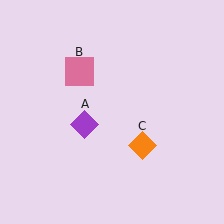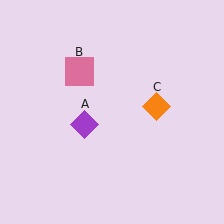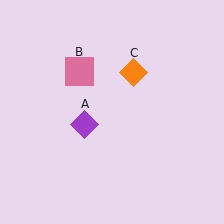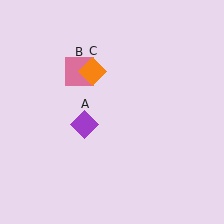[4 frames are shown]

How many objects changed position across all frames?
1 object changed position: orange diamond (object C).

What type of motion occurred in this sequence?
The orange diamond (object C) rotated counterclockwise around the center of the scene.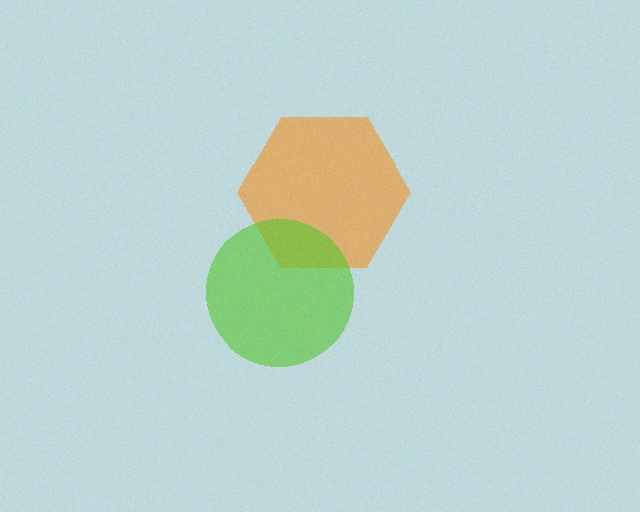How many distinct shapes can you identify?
There are 2 distinct shapes: an orange hexagon, a lime circle.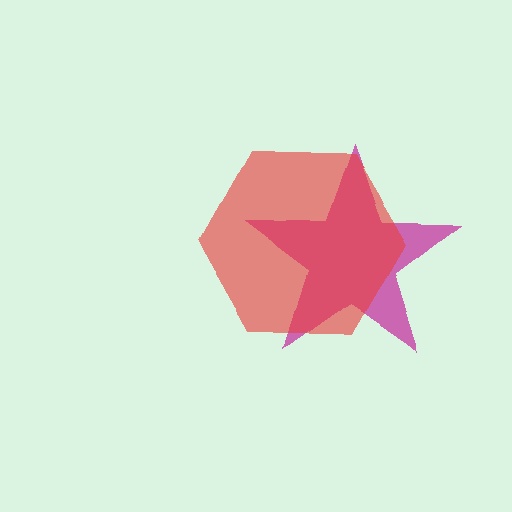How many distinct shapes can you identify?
There are 2 distinct shapes: a magenta star, a red hexagon.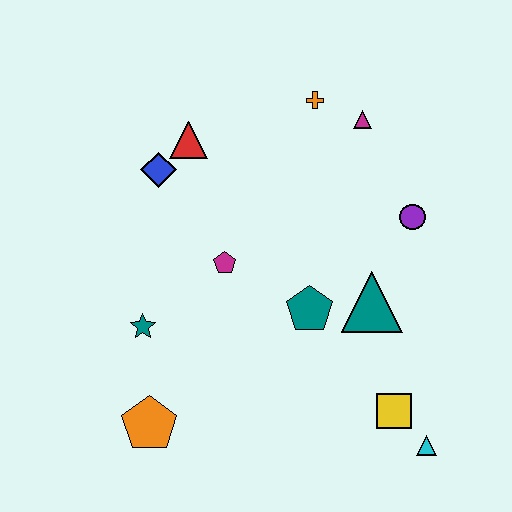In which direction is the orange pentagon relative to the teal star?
The orange pentagon is below the teal star.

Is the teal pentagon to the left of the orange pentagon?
No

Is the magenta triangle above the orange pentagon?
Yes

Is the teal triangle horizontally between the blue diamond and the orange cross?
No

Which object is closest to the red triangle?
The blue diamond is closest to the red triangle.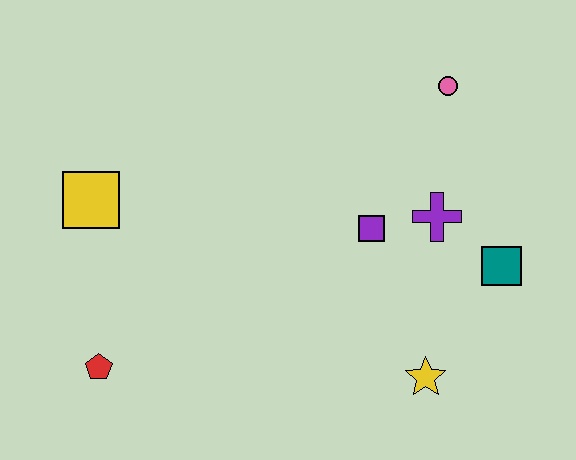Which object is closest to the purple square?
The purple cross is closest to the purple square.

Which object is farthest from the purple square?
The red pentagon is farthest from the purple square.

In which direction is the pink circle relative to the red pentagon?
The pink circle is to the right of the red pentagon.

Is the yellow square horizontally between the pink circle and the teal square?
No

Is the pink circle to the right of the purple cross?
Yes